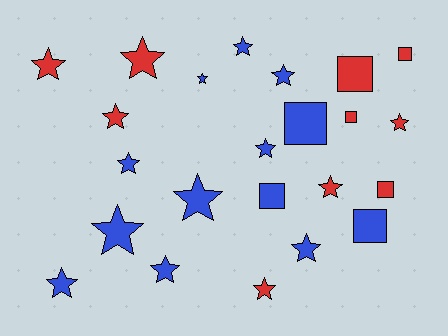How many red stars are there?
There are 6 red stars.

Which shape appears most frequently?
Star, with 16 objects.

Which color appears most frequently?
Blue, with 13 objects.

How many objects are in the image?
There are 23 objects.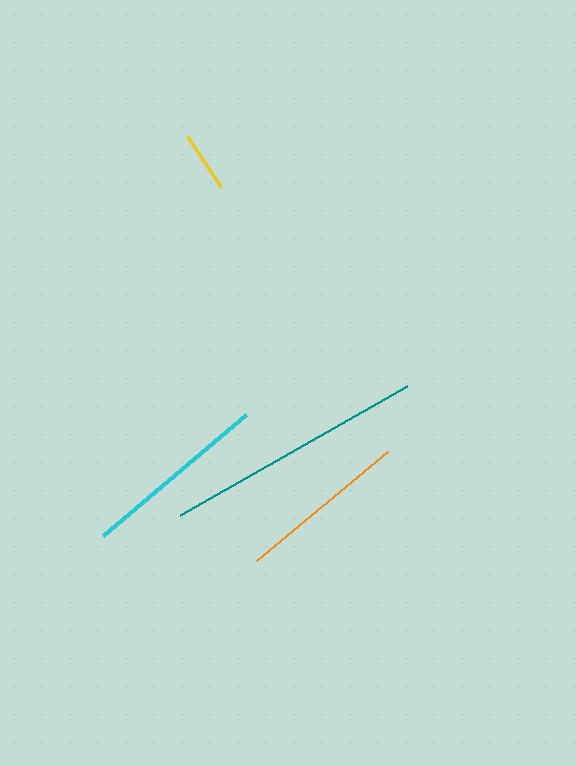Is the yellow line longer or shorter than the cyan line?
The cyan line is longer than the yellow line.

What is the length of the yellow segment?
The yellow segment is approximately 61 pixels long.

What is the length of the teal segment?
The teal segment is approximately 261 pixels long.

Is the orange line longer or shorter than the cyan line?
The cyan line is longer than the orange line.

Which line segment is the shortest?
The yellow line is the shortest at approximately 61 pixels.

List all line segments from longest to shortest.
From longest to shortest: teal, cyan, orange, yellow.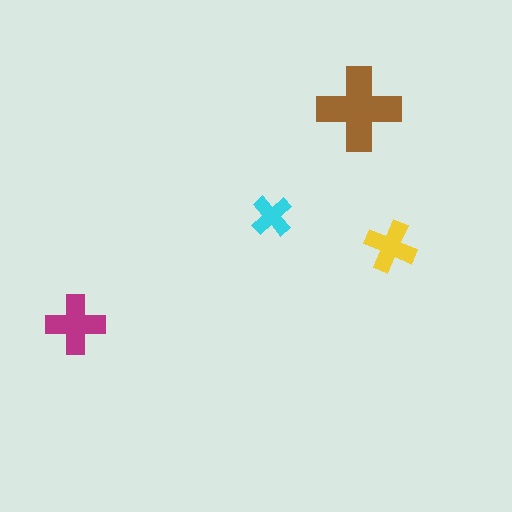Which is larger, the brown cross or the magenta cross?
The brown one.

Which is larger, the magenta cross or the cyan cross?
The magenta one.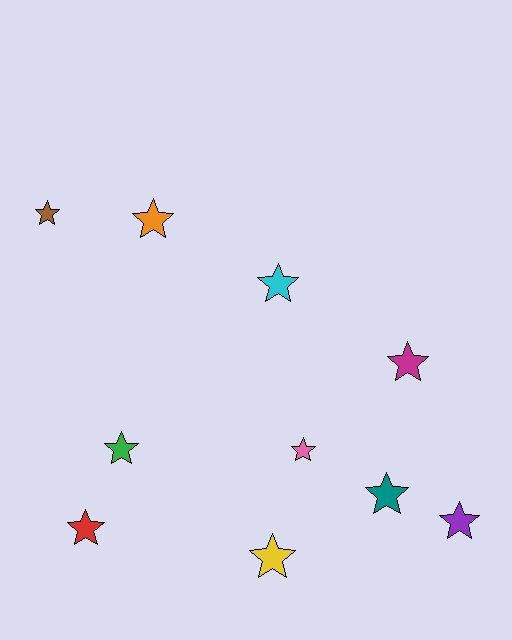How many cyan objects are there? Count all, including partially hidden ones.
There is 1 cyan object.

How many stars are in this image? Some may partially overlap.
There are 10 stars.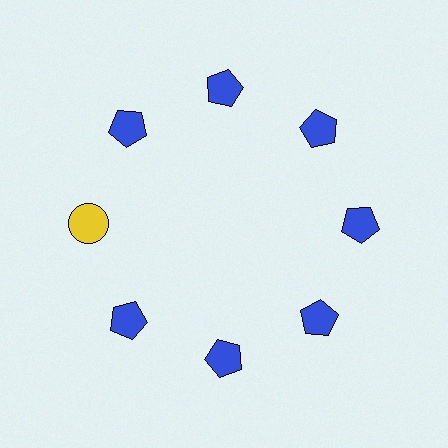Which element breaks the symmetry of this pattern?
The yellow circle at roughly the 9 o'clock position breaks the symmetry. All other shapes are blue pentagons.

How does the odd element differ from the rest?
It differs in both color (yellow instead of blue) and shape (circle instead of pentagon).